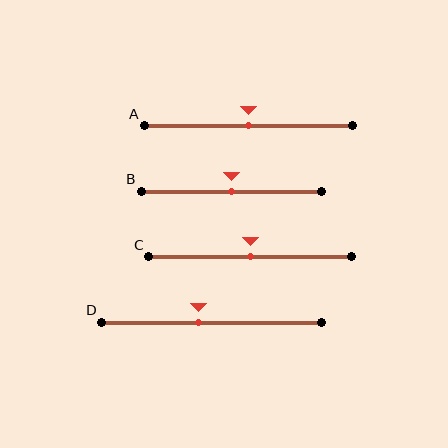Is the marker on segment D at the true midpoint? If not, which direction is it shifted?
No, the marker on segment D is shifted to the left by about 6% of the segment length.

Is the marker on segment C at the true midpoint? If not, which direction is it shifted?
Yes, the marker on segment C is at the true midpoint.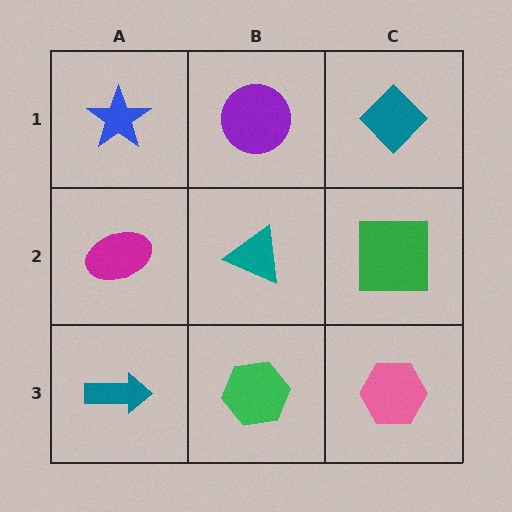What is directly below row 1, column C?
A green square.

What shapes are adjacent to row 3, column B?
A teal triangle (row 2, column B), a teal arrow (row 3, column A), a pink hexagon (row 3, column C).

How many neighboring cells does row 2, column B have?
4.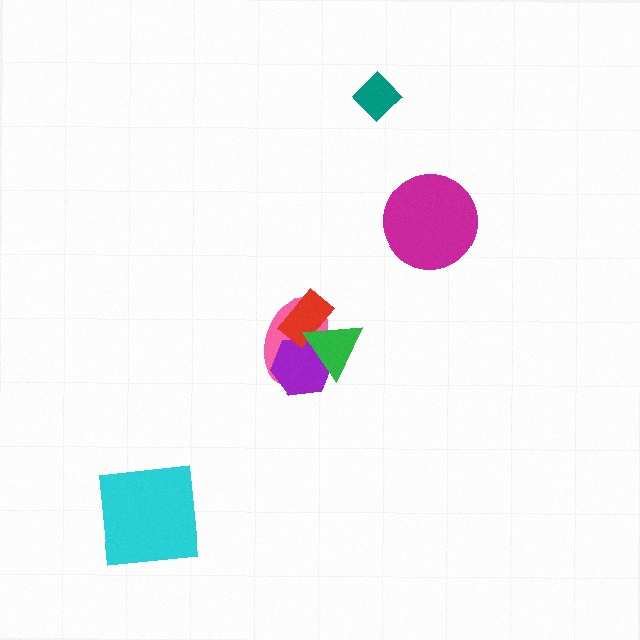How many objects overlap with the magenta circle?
0 objects overlap with the magenta circle.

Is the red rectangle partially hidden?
Yes, it is partially covered by another shape.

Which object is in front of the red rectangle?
The green triangle is in front of the red rectangle.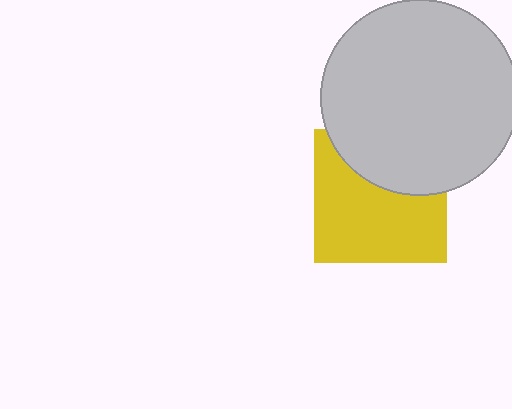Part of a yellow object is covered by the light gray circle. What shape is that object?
It is a square.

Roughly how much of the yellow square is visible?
About half of it is visible (roughly 64%).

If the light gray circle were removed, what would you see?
You would see the complete yellow square.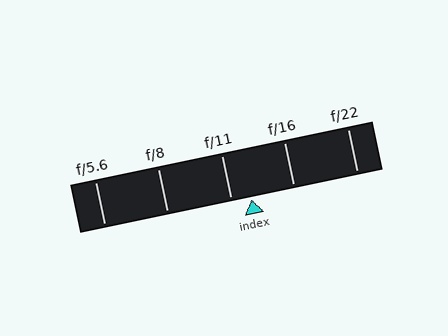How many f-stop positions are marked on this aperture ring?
There are 5 f-stop positions marked.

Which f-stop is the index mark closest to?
The index mark is closest to f/11.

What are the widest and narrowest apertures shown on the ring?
The widest aperture shown is f/5.6 and the narrowest is f/22.